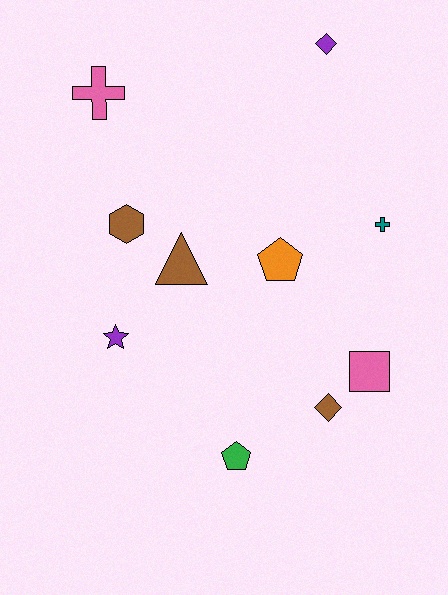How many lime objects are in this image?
There are no lime objects.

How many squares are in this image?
There is 1 square.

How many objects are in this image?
There are 10 objects.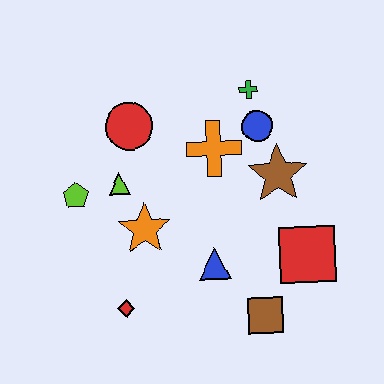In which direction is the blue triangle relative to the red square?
The blue triangle is to the left of the red square.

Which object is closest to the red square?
The brown square is closest to the red square.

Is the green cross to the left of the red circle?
No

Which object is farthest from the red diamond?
The green cross is farthest from the red diamond.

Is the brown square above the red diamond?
No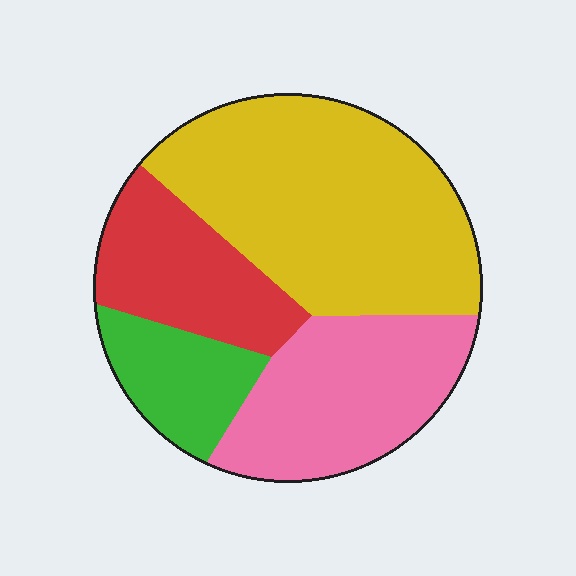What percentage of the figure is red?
Red covers roughly 20% of the figure.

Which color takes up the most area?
Yellow, at roughly 45%.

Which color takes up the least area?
Green, at roughly 10%.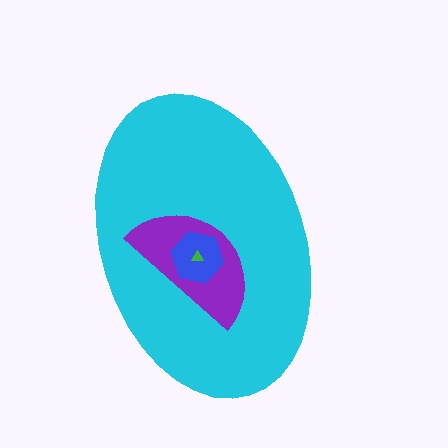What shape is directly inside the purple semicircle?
The blue hexagon.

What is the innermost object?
The green triangle.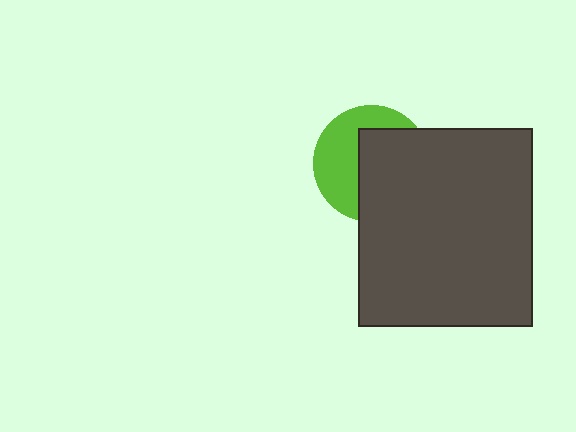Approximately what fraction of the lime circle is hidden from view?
Roughly 56% of the lime circle is hidden behind the dark gray rectangle.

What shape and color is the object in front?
The object in front is a dark gray rectangle.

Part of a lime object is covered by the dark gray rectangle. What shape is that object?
It is a circle.